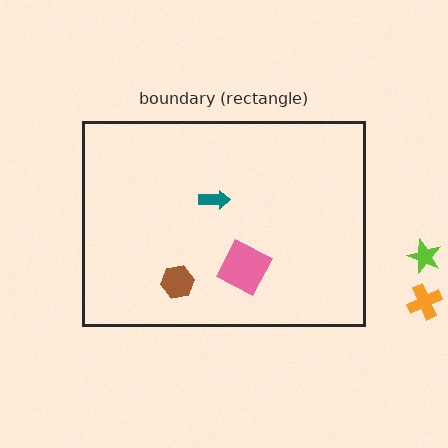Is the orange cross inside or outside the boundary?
Outside.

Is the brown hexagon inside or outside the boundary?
Inside.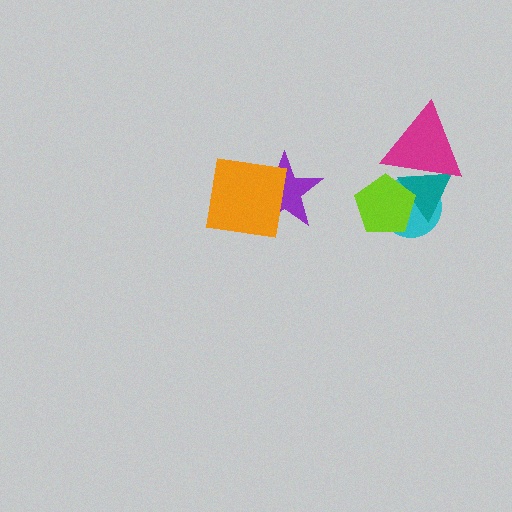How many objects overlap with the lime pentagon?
3 objects overlap with the lime pentagon.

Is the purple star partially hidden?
Yes, it is partially covered by another shape.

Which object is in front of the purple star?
The orange square is in front of the purple star.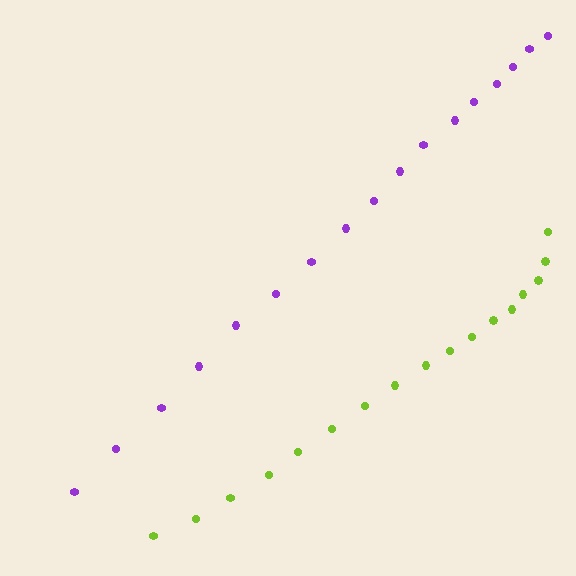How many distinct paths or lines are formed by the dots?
There are 2 distinct paths.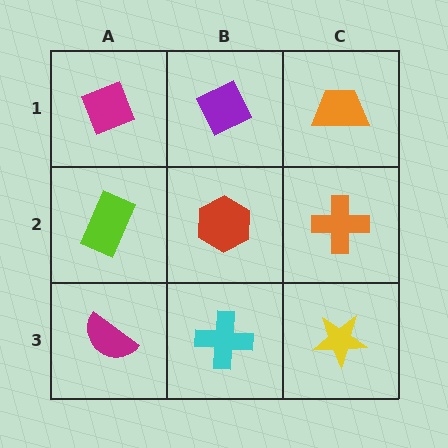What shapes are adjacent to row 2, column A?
A magenta diamond (row 1, column A), a magenta semicircle (row 3, column A), a red hexagon (row 2, column B).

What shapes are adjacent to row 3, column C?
An orange cross (row 2, column C), a cyan cross (row 3, column B).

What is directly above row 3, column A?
A lime rectangle.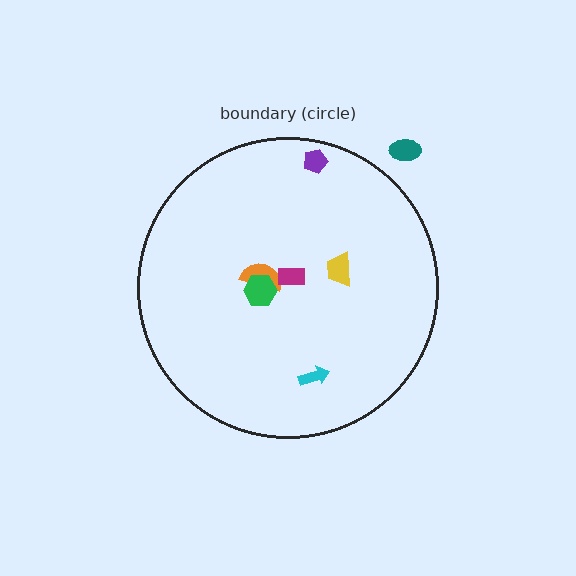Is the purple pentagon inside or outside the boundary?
Inside.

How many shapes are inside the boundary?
6 inside, 1 outside.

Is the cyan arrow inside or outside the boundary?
Inside.